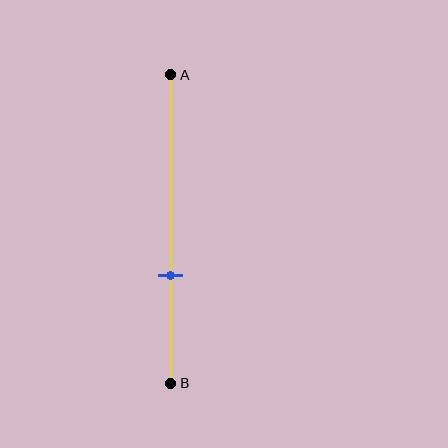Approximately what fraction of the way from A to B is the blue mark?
The blue mark is approximately 65% of the way from A to B.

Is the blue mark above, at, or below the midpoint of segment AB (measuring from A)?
The blue mark is below the midpoint of segment AB.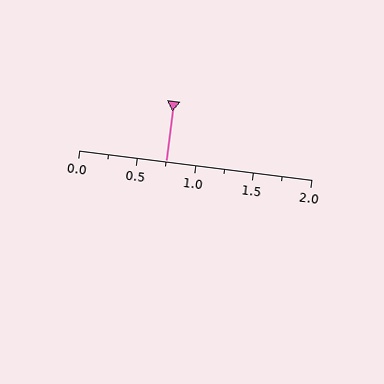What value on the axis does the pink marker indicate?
The marker indicates approximately 0.75.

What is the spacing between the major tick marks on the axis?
The major ticks are spaced 0.5 apart.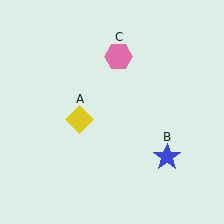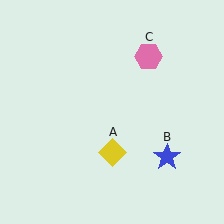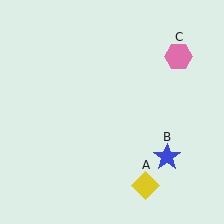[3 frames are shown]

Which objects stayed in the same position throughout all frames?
Blue star (object B) remained stationary.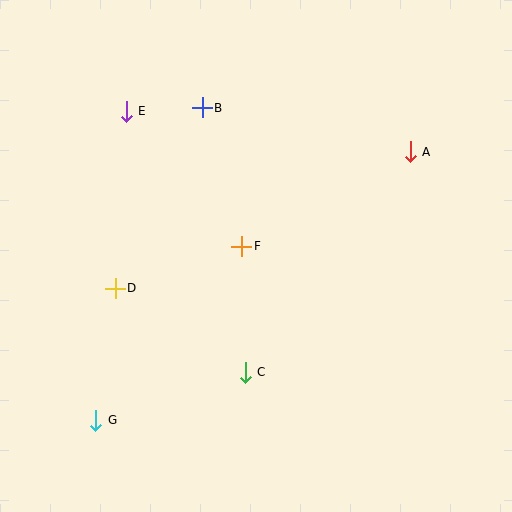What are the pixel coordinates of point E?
Point E is at (126, 111).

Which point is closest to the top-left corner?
Point E is closest to the top-left corner.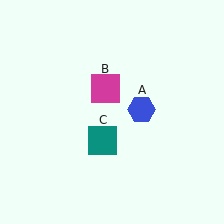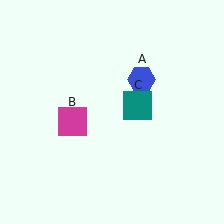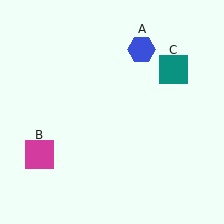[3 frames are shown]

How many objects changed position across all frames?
3 objects changed position: blue hexagon (object A), magenta square (object B), teal square (object C).